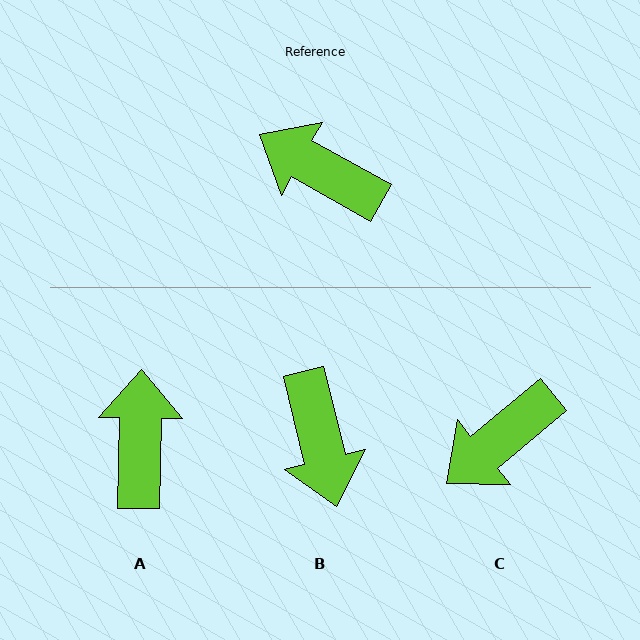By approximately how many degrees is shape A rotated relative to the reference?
Approximately 62 degrees clockwise.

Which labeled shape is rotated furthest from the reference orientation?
B, about 133 degrees away.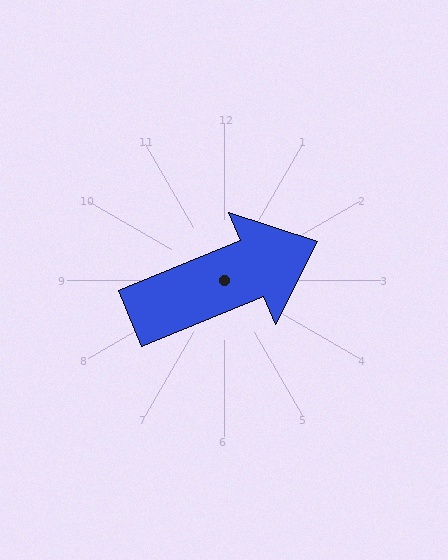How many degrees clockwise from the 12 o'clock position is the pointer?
Approximately 68 degrees.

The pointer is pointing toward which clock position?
Roughly 2 o'clock.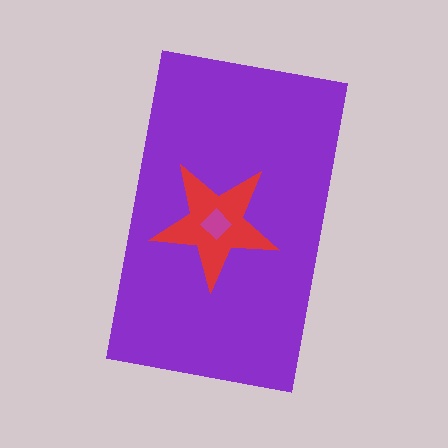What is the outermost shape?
The purple rectangle.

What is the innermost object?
The magenta diamond.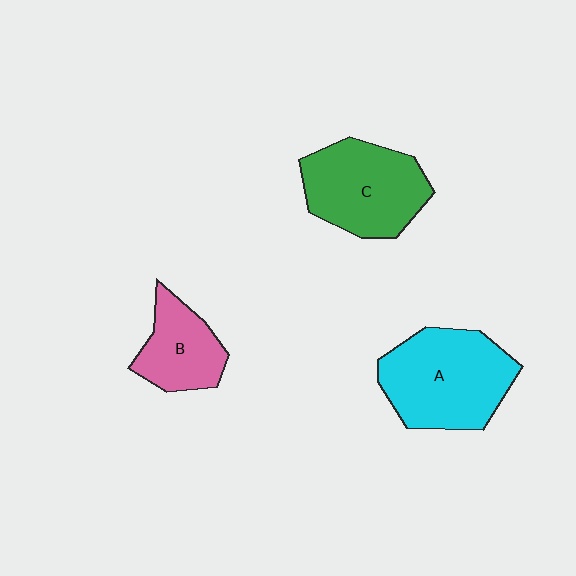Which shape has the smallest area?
Shape B (pink).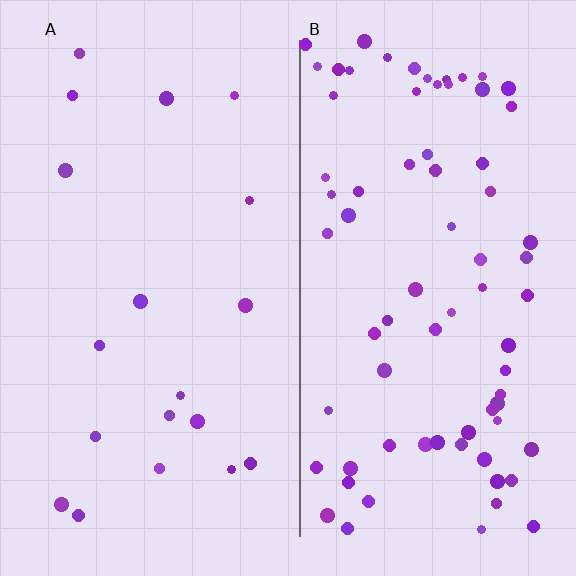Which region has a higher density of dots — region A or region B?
B (the right).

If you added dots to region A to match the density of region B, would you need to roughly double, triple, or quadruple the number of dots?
Approximately quadruple.